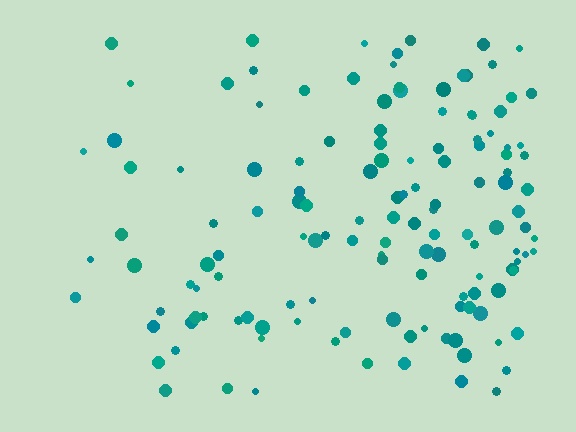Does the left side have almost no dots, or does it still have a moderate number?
Still a moderate number, just noticeably fewer than the right.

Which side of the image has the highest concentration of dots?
The right.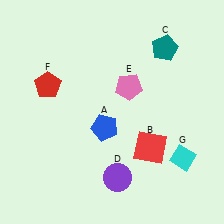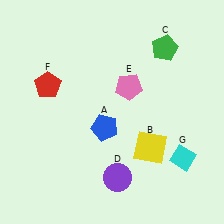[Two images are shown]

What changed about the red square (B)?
In Image 1, B is red. In Image 2, it changed to yellow.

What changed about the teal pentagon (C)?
In Image 1, C is teal. In Image 2, it changed to green.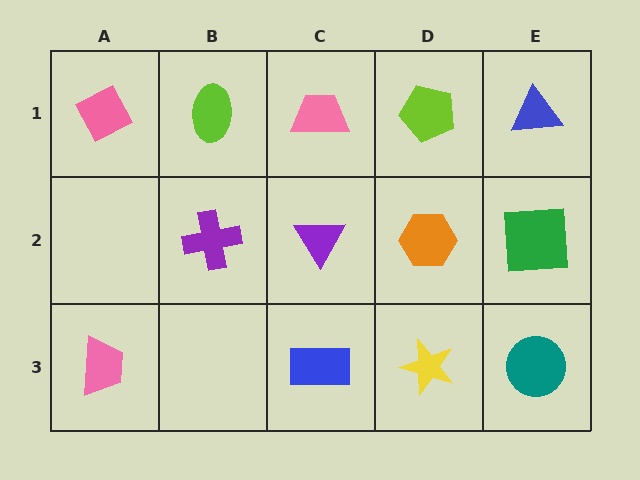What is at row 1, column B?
A lime ellipse.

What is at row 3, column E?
A teal circle.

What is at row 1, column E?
A blue triangle.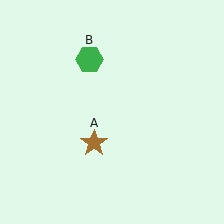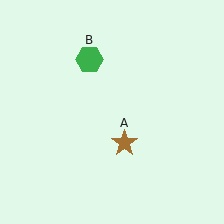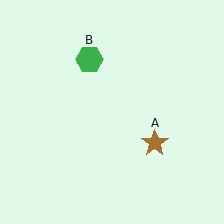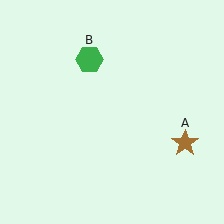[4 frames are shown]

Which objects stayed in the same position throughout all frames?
Green hexagon (object B) remained stationary.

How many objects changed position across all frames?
1 object changed position: brown star (object A).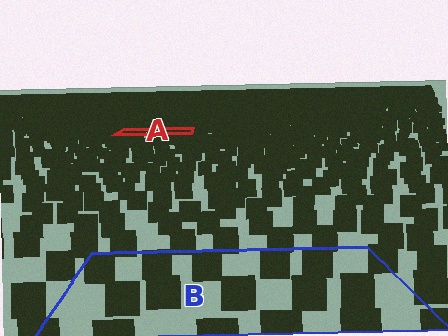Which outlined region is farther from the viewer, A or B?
Region A is farther from the viewer — the texture elements inside it appear smaller and more densely packed.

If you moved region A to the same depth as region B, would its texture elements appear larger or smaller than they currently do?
They would appear larger. At a closer depth, the same texture elements are projected at a bigger on-screen size.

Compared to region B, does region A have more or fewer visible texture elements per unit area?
Region A has more texture elements per unit area — they are packed more densely because it is farther away.